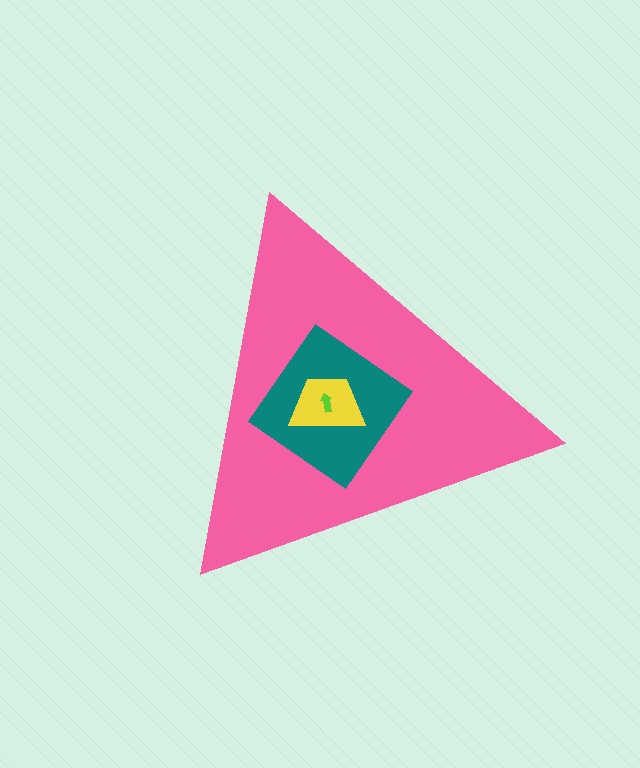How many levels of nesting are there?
4.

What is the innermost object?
The lime arrow.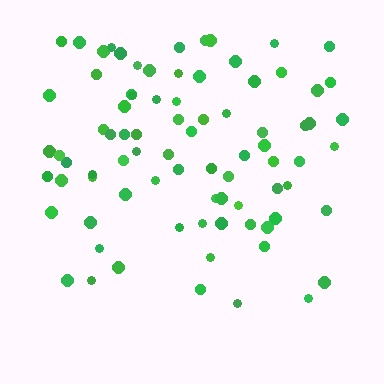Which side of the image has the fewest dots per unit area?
The bottom.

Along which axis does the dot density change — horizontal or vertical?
Vertical.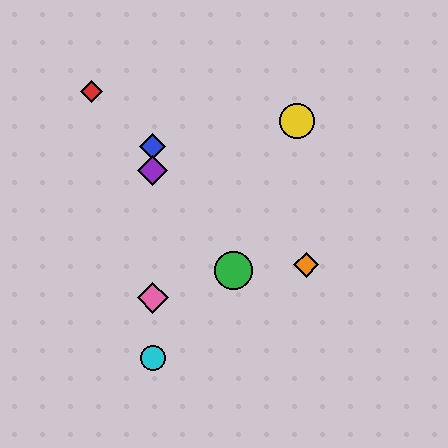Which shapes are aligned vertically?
The blue diamond, the purple diamond, the cyan circle, the pink diamond are aligned vertically.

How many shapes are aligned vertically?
4 shapes (the blue diamond, the purple diamond, the cyan circle, the pink diamond) are aligned vertically.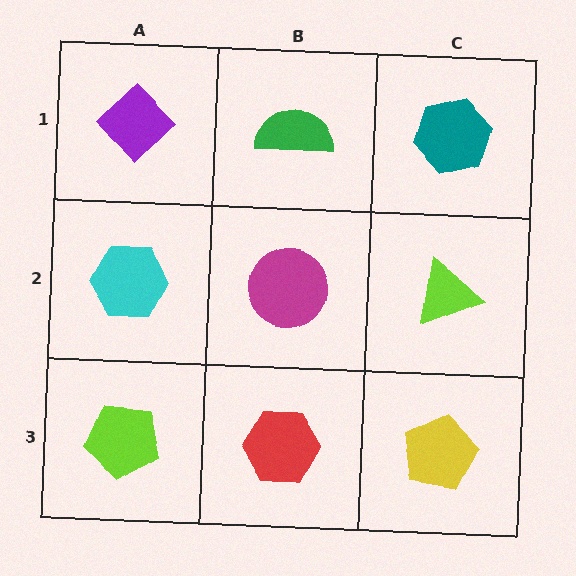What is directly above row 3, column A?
A cyan hexagon.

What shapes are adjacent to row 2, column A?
A purple diamond (row 1, column A), a lime pentagon (row 3, column A), a magenta circle (row 2, column B).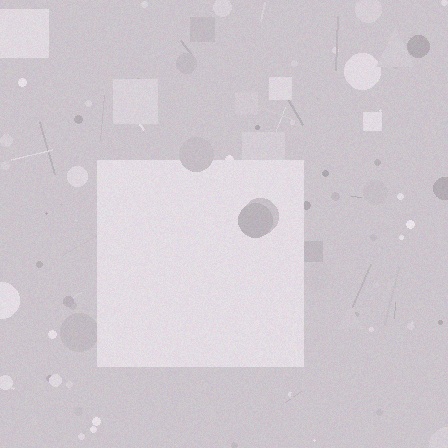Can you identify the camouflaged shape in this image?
The camouflaged shape is a square.